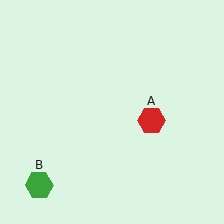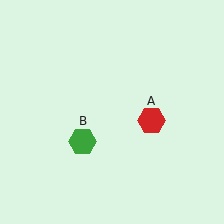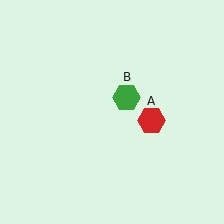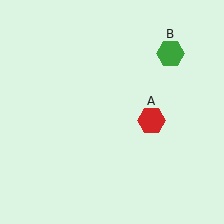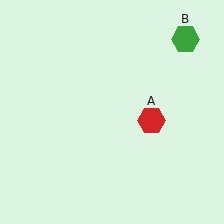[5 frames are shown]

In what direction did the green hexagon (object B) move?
The green hexagon (object B) moved up and to the right.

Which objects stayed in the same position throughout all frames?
Red hexagon (object A) remained stationary.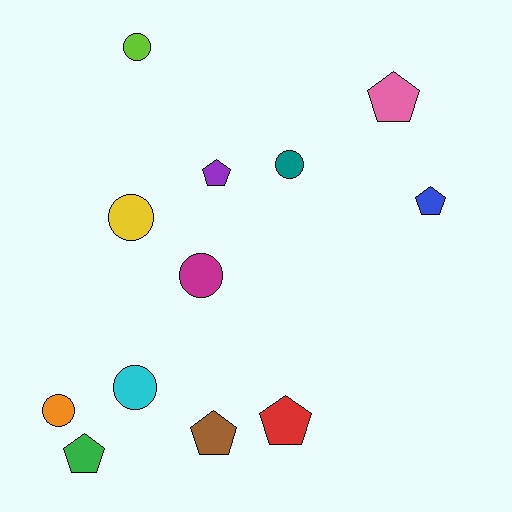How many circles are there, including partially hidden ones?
There are 6 circles.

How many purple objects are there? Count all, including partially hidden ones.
There is 1 purple object.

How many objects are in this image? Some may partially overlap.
There are 12 objects.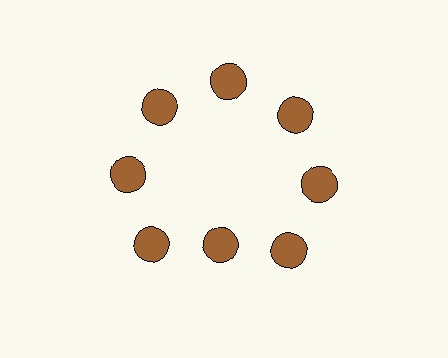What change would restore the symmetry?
The symmetry would be restored by moving it outward, back onto the ring so that all 8 circles sit at equal angles and equal distance from the center.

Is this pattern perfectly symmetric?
No. The 8 brown circles are arranged in a ring, but one element near the 6 o'clock position is pulled inward toward the center, breaking the 8-fold rotational symmetry.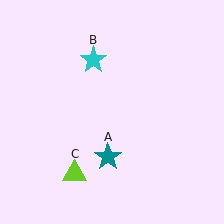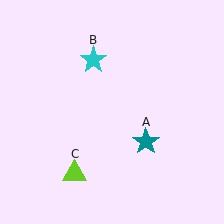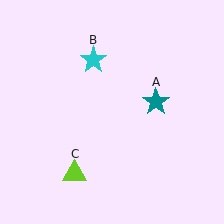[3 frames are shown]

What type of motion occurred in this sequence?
The teal star (object A) rotated counterclockwise around the center of the scene.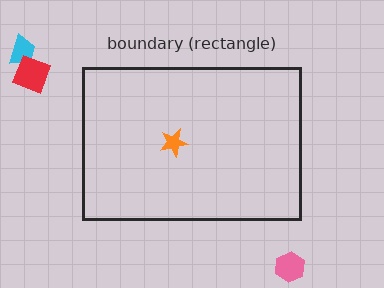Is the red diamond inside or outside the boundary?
Outside.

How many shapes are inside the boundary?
1 inside, 3 outside.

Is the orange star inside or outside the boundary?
Inside.